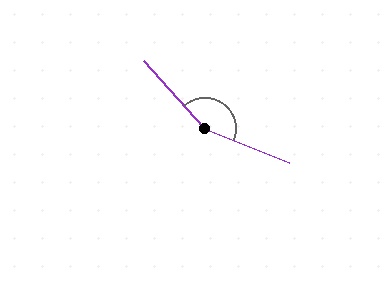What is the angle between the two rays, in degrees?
Approximately 154 degrees.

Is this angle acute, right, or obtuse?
It is obtuse.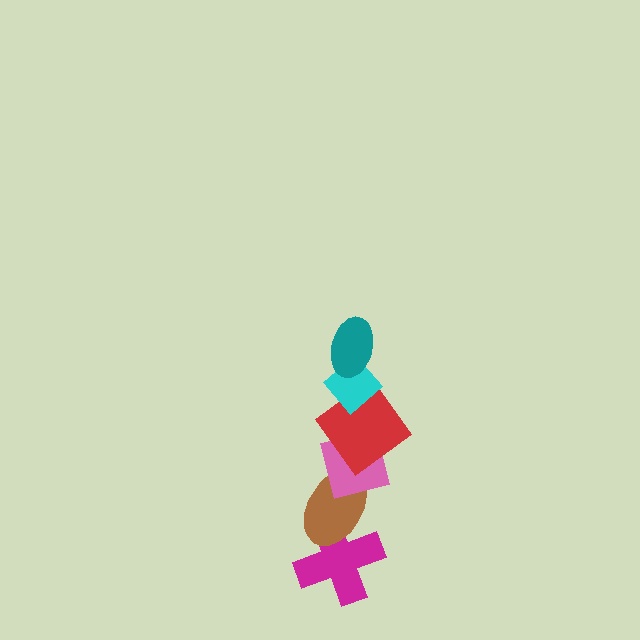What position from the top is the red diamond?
The red diamond is 3rd from the top.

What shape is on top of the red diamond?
The cyan diamond is on top of the red diamond.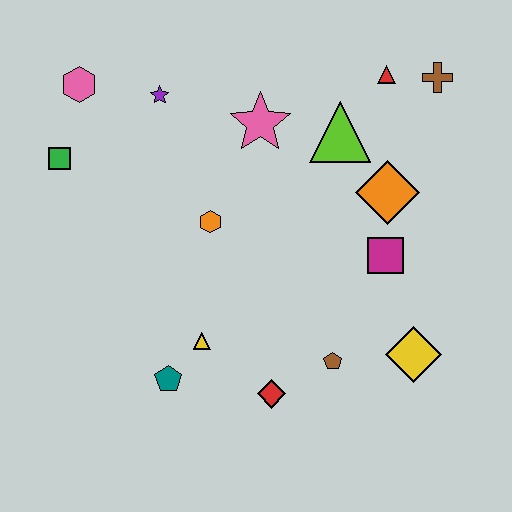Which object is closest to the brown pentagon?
The red diamond is closest to the brown pentagon.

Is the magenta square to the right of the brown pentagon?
Yes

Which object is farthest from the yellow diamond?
The pink hexagon is farthest from the yellow diamond.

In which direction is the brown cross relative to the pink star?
The brown cross is to the right of the pink star.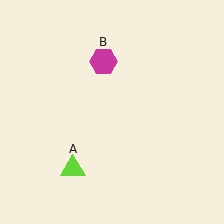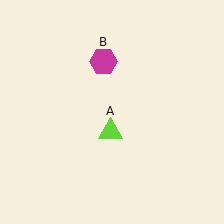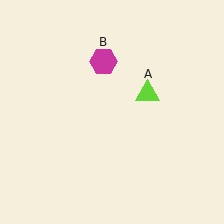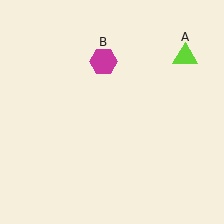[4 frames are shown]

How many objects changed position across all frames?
1 object changed position: lime triangle (object A).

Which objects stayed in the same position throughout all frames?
Magenta hexagon (object B) remained stationary.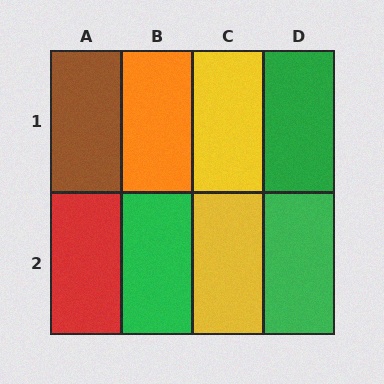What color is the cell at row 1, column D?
Green.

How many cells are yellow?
2 cells are yellow.